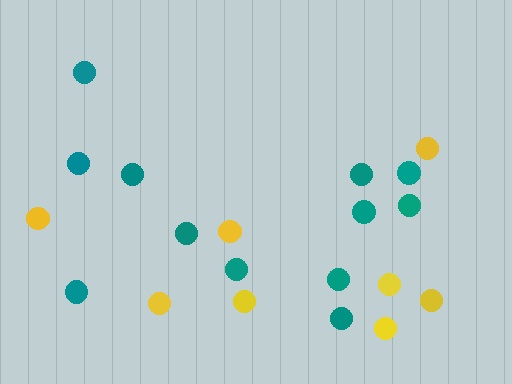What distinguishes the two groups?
There are 2 groups: one group of yellow circles (8) and one group of teal circles (12).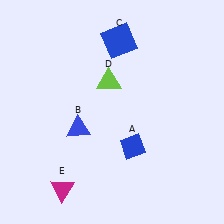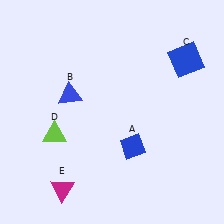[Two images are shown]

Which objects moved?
The objects that moved are: the blue triangle (B), the blue square (C), the lime triangle (D).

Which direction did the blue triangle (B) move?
The blue triangle (B) moved up.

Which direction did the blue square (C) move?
The blue square (C) moved right.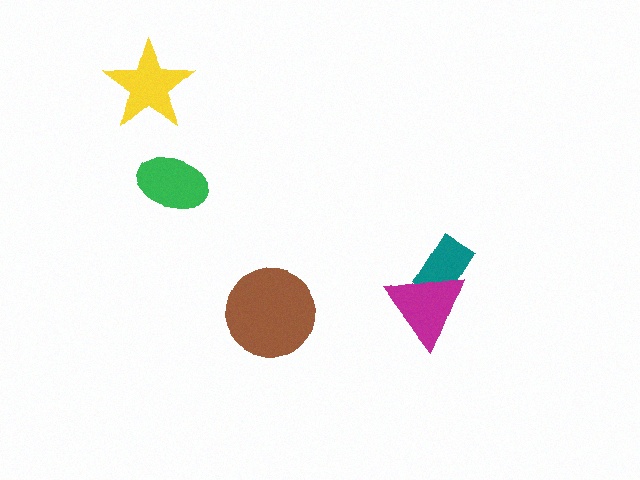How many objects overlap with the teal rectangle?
1 object overlaps with the teal rectangle.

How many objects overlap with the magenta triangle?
1 object overlaps with the magenta triangle.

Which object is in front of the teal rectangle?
The magenta triangle is in front of the teal rectangle.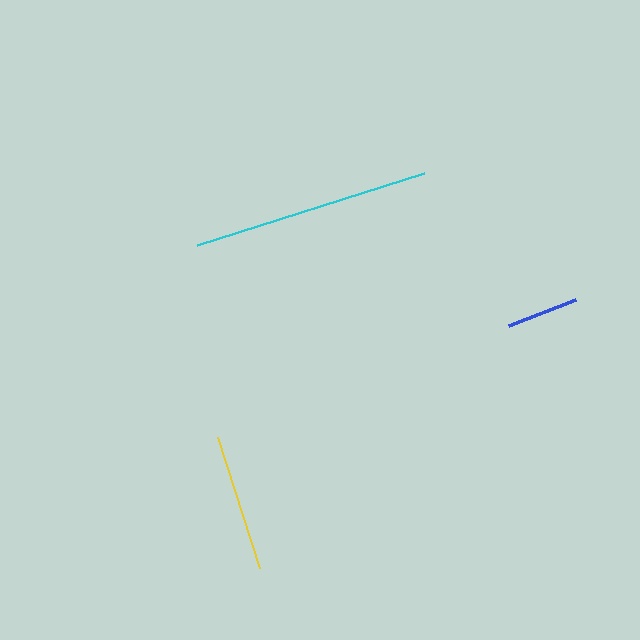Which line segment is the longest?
The cyan line is the longest at approximately 238 pixels.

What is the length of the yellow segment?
The yellow segment is approximately 138 pixels long.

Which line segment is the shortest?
The blue line is the shortest at approximately 72 pixels.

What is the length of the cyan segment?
The cyan segment is approximately 238 pixels long.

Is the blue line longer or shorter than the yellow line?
The yellow line is longer than the blue line.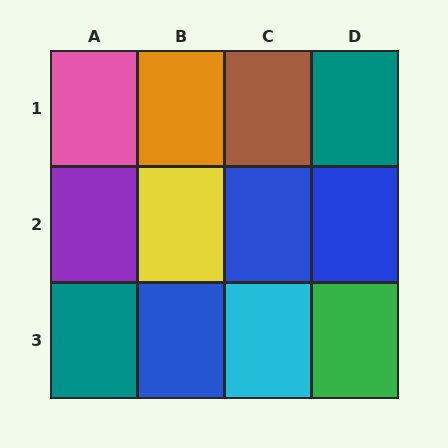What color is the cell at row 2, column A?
Purple.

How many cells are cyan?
1 cell is cyan.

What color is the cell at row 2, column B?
Yellow.